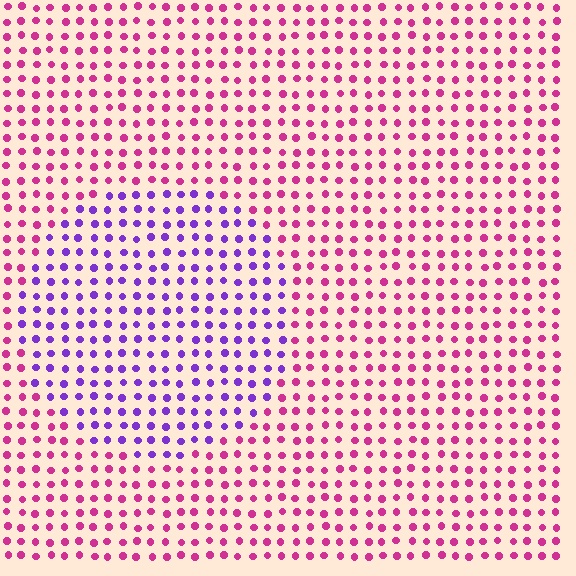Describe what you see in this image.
The image is filled with small magenta elements in a uniform arrangement. A circle-shaped region is visible where the elements are tinted to a slightly different hue, forming a subtle color boundary.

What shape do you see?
I see a circle.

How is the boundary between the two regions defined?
The boundary is defined purely by a slight shift in hue (about 53 degrees). Spacing, size, and orientation are identical on both sides.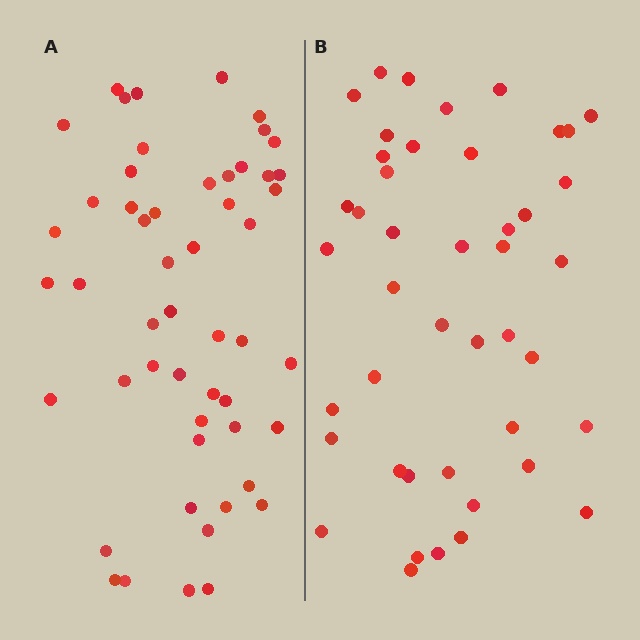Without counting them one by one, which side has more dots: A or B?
Region A (the left region) has more dots.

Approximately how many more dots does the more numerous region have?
Region A has roughly 8 or so more dots than region B.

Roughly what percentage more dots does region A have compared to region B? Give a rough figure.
About 20% more.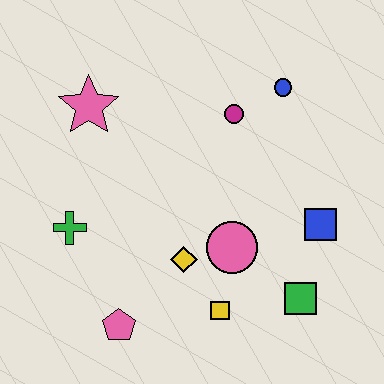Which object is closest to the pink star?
The green cross is closest to the pink star.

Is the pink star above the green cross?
Yes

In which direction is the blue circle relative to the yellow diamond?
The blue circle is above the yellow diamond.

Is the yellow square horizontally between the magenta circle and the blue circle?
No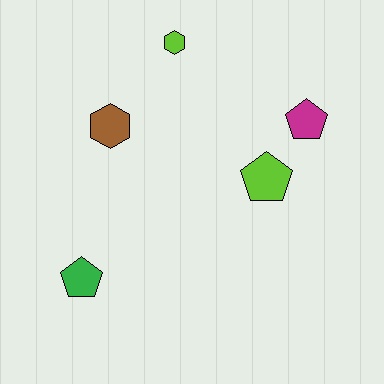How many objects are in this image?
There are 5 objects.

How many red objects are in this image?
There are no red objects.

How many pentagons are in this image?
There are 3 pentagons.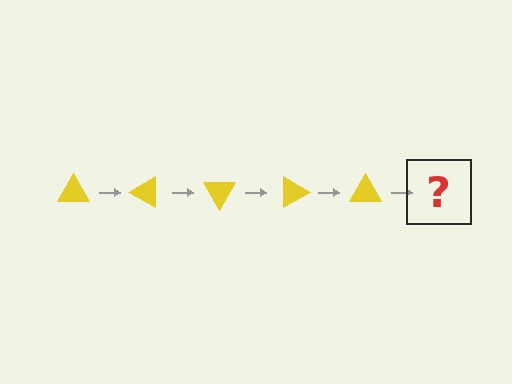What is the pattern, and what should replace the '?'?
The pattern is that the triangle rotates 30 degrees each step. The '?' should be a yellow triangle rotated 150 degrees.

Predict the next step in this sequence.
The next step is a yellow triangle rotated 150 degrees.